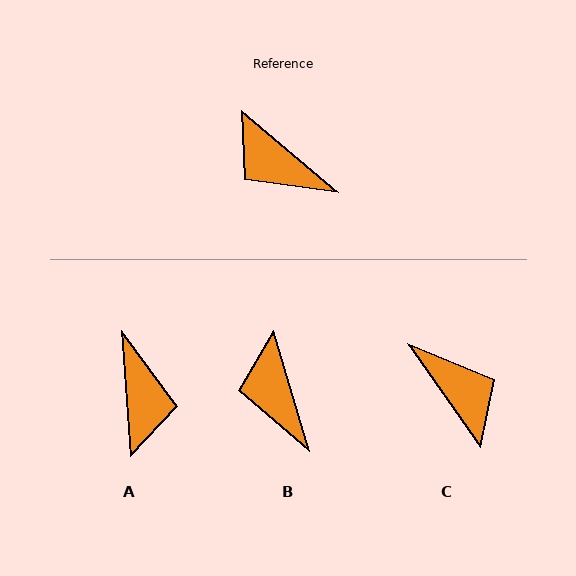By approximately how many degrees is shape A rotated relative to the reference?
Approximately 134 degrees counter-clockwise.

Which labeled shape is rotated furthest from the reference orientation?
C, about 165 degrees away.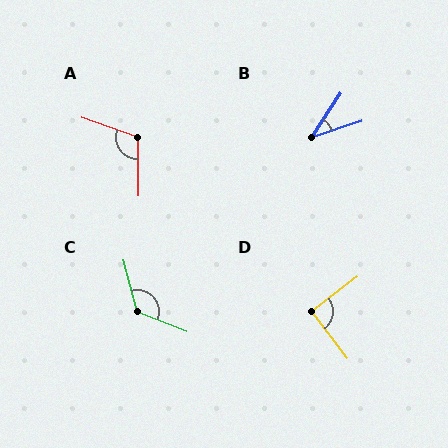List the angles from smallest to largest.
B (38°), D (90°), A (110°), C (126°).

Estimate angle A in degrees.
Approximately 110 degrees.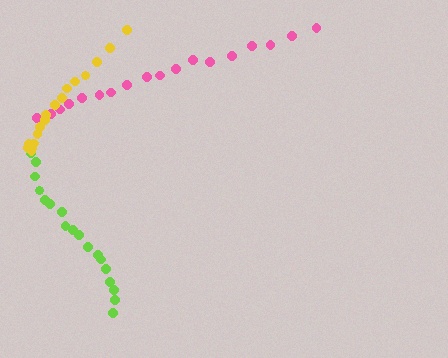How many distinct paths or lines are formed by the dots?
There are 3 distinct paths.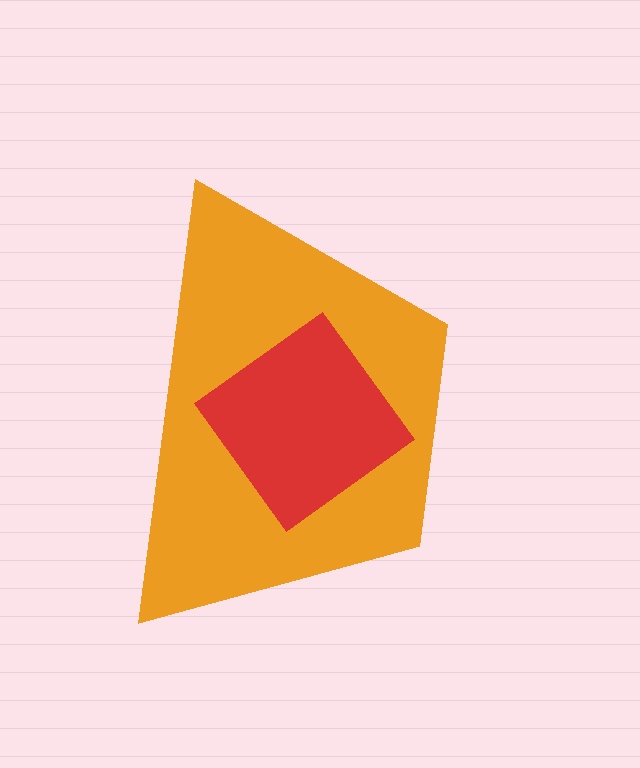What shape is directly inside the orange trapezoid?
The red diamond.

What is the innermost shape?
The red diamond.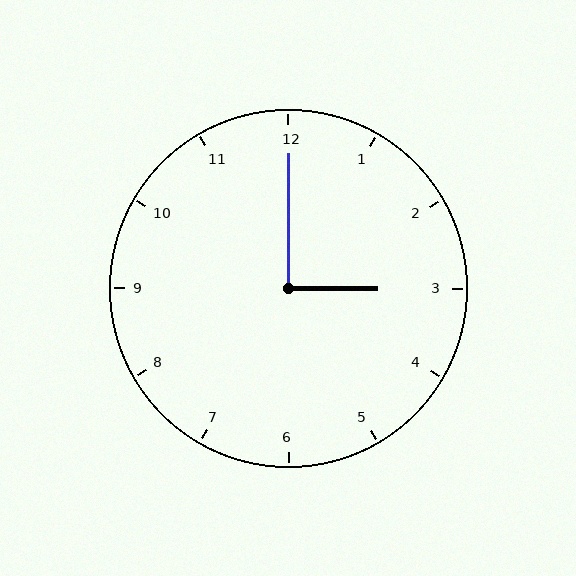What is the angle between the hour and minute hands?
Approximately 90 degrees.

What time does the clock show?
3:00.